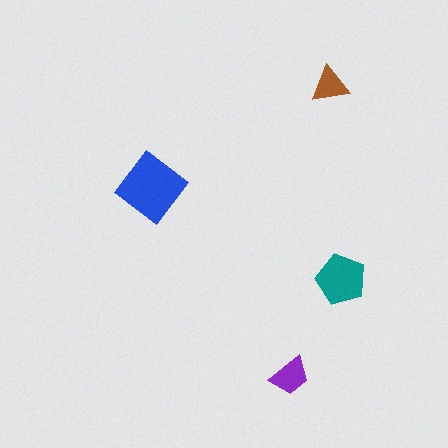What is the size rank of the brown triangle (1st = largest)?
4th.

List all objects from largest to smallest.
The blue diamond, the teal pentagon, the purple trapezoid, the brown triangle.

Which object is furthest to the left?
The blue diamond is leftmost.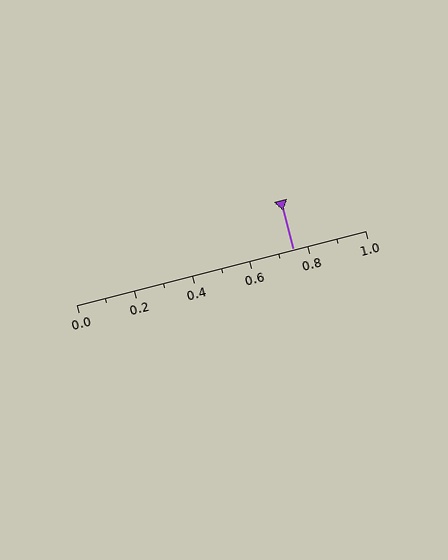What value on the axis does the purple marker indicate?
The marker indicates approximately 0.75.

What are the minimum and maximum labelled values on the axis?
The axis runs from 0.0 to 1.0.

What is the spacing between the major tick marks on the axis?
The major ticks are spaced 0.2 apart.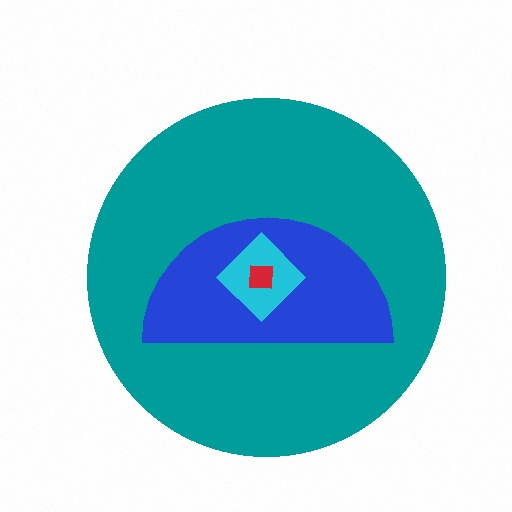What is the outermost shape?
The teal circle.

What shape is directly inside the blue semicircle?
The cyan diamond.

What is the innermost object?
The red square.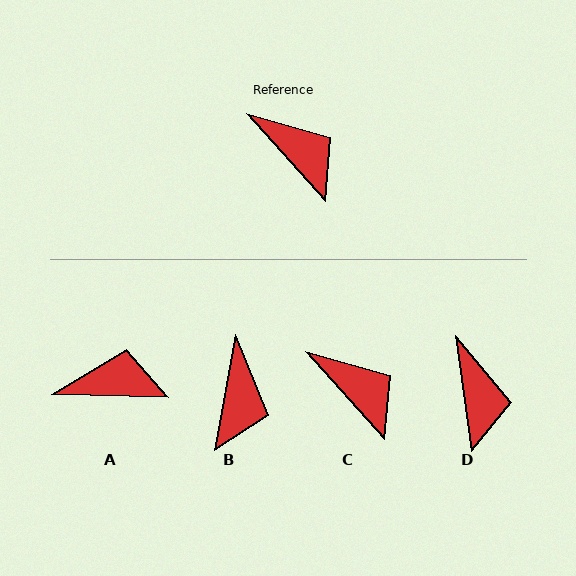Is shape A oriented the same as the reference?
No, it is off by about 47 degrees.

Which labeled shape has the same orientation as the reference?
C.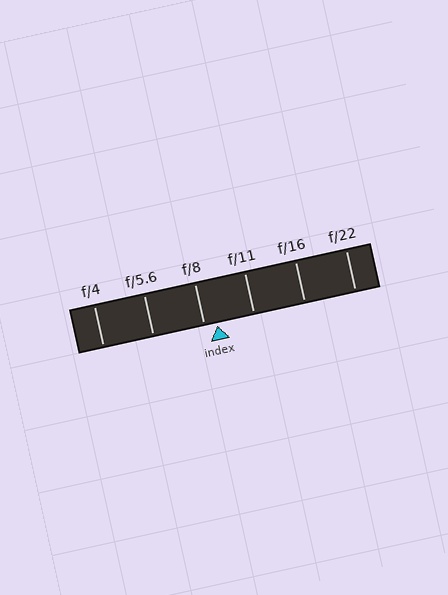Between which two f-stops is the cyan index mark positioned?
The index mark is between f/8 and f/11.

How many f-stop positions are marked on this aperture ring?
There are 6 f-stop positions marked.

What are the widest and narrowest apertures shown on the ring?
The widest aperture shown is f/4 and the narrowest is f/22.